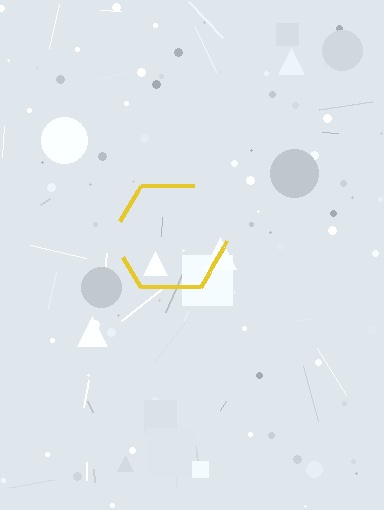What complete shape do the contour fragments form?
The contour fragments form a hexagon.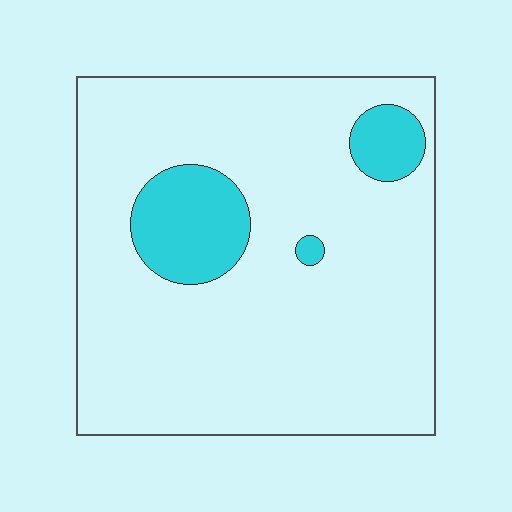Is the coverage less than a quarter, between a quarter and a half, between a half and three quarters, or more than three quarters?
Less than a quarter.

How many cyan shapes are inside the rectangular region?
3.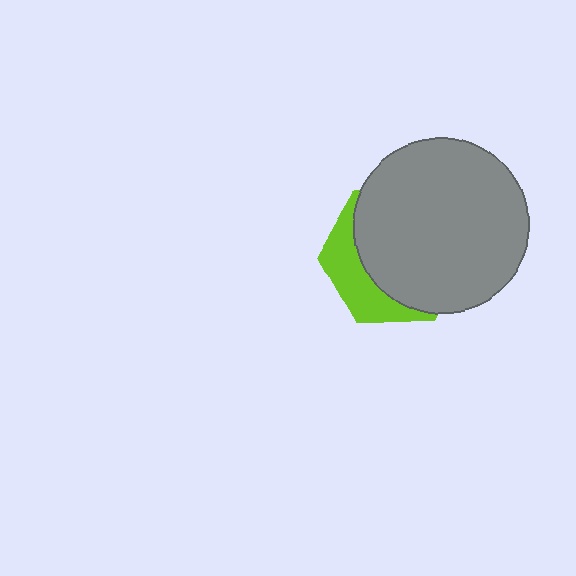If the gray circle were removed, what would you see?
You would see the complete lime hexagon.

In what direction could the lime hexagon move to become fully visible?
The lime hexagon could move toward the lower-left. That would shift it out from behind the gray circle entirely.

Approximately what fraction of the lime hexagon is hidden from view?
Roughly 70% of the lime hexagon is hidden behind the gray circle.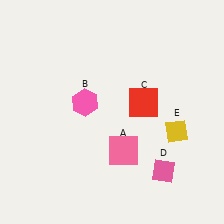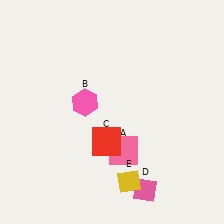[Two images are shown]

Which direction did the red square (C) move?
The red square (C) moved down.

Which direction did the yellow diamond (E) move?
The yellow diamond (E) moved down.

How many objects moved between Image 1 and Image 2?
3 objects moved between the two images.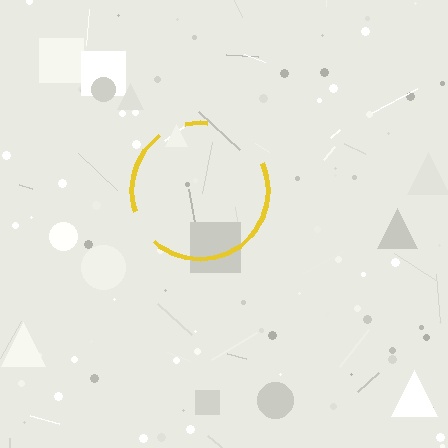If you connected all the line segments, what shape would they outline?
They would outline a circle.